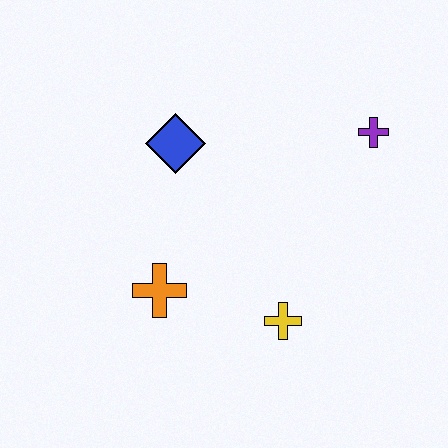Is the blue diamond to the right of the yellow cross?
No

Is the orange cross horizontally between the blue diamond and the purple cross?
No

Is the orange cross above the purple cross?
No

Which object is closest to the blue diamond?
The orange cross is closest to the blue diamond.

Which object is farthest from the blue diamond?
The yellow cross is farthest from the blue diamond.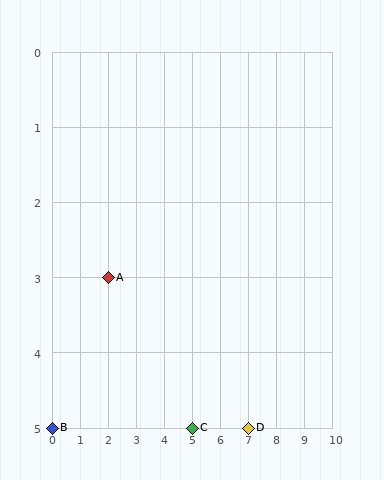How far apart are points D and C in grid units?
Points D and C are 2 columns apart.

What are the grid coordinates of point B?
Point B is at grid coordinates (0, 5).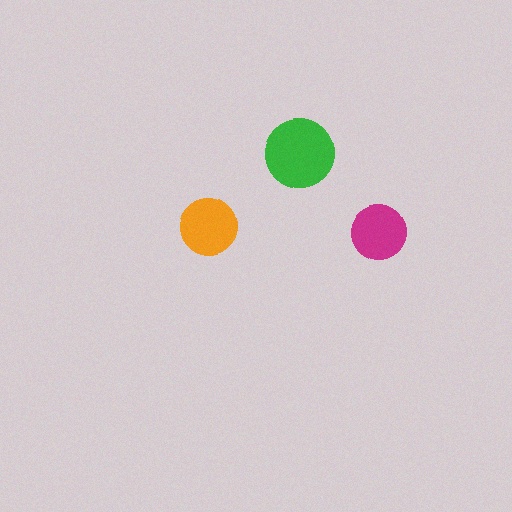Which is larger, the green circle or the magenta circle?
The green one.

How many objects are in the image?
There are 3 objects in the image.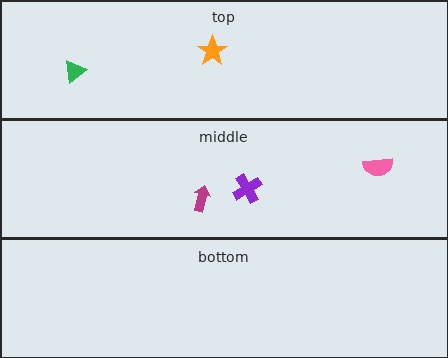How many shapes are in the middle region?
3.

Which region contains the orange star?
The top region.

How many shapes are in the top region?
2.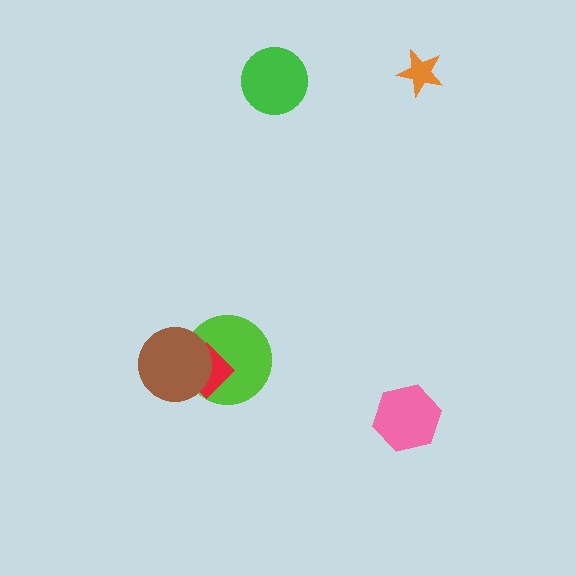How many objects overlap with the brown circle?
2 objects overlap with the brown circle.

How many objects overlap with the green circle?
0 objects overlap with the green circle.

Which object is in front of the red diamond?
The brown circle is in front of the red diamond.